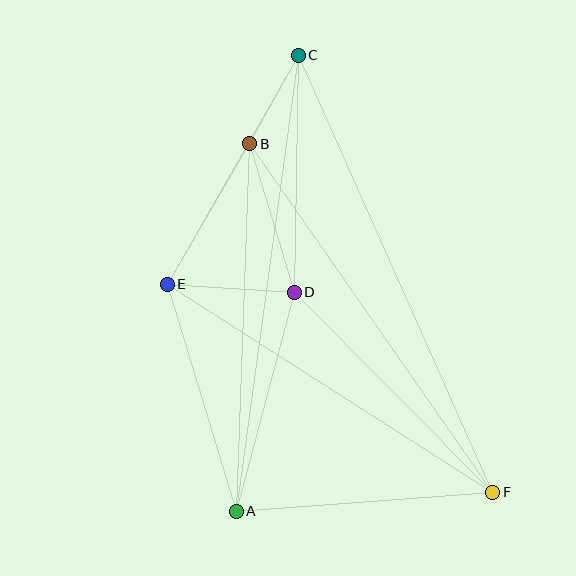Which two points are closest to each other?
Points B and C are closest to each other.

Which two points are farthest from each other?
Points C and F are farthest from each other.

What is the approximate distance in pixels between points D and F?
The distance between D and F is approximately 282 pixels.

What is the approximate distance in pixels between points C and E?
The distance between C and E is approximately 264 pixels.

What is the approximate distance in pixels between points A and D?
The distance between A and D is approximately 227 pixels.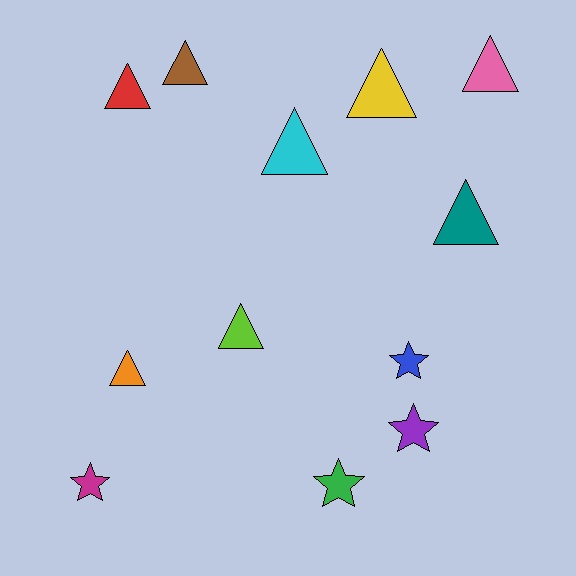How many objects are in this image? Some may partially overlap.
There are 12 objects.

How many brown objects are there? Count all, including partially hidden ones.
There is 1 brown object.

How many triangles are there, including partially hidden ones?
There are 8 triangles.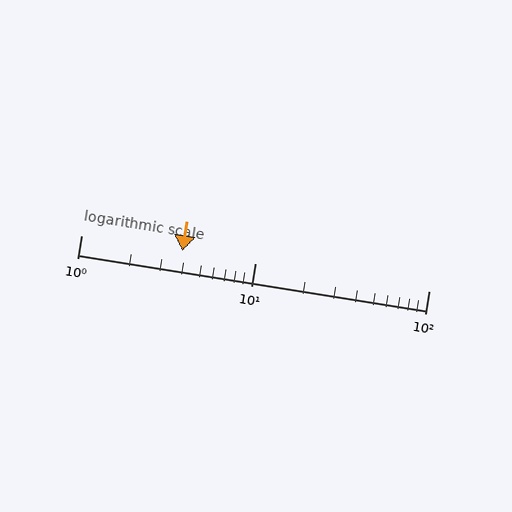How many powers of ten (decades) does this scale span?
The scale spans 2 decades, from 1 to 100.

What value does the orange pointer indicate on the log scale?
The pointer indicates approximately 3.8.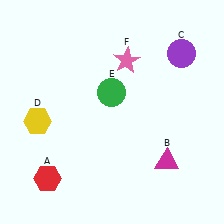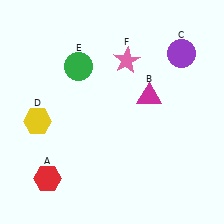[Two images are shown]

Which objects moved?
The objects that moved are: the magenta triangle (B), the green circle (E).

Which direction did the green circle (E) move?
The green circle (E) moved left.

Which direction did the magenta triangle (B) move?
The magenta triangle (B) moved up.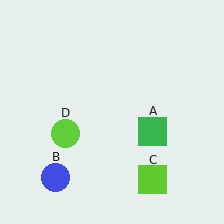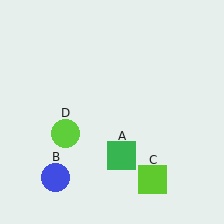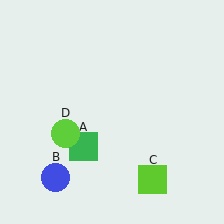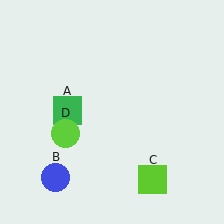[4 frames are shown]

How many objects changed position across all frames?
1 object changed position: green square (object A).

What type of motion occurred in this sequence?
The green square (object A) rotated clockwise around the center of the scene.